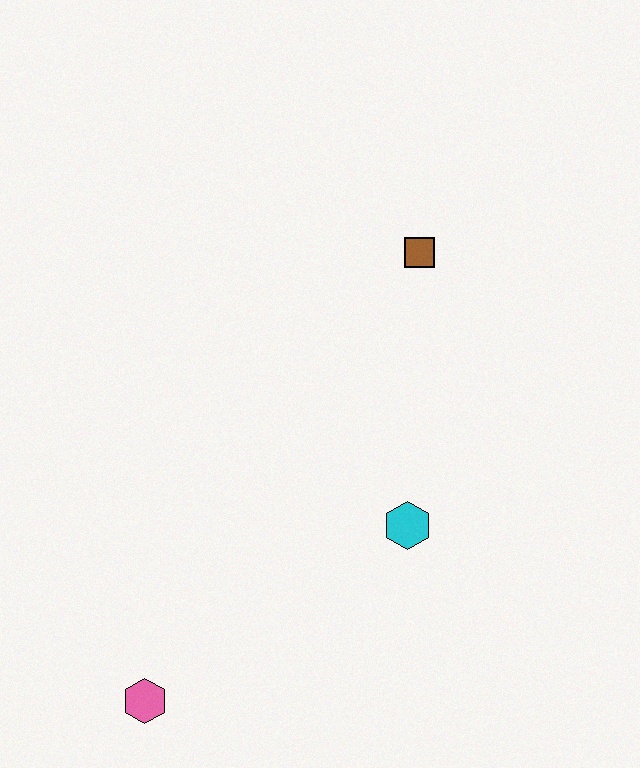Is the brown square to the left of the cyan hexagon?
No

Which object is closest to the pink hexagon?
The cyan hexagon is closest to the pink hexagon.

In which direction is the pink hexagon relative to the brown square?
The pink hexagon is below the brown square.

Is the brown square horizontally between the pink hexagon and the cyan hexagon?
No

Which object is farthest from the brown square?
The pink hexagon is farthest from the brown square.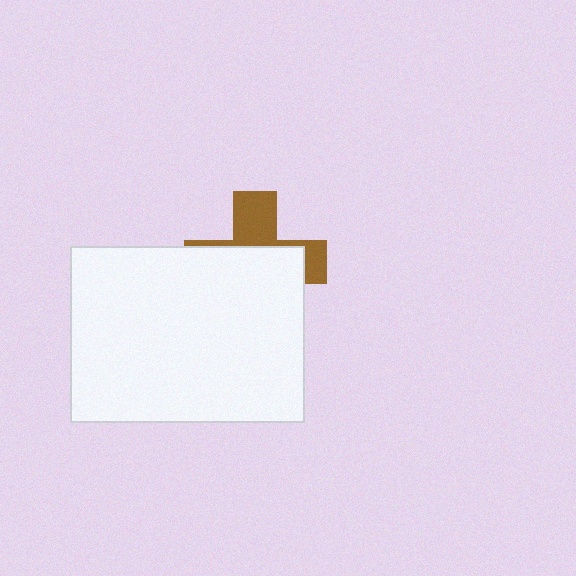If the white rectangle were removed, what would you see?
You would see the complete brown cross.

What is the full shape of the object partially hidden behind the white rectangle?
The partially hidden object is a brown cross.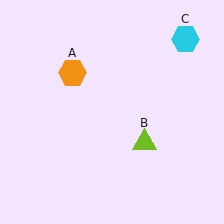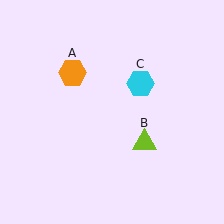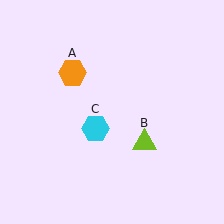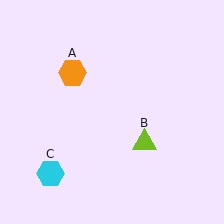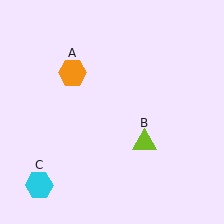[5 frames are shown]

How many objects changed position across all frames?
1 object changed position: cyan hexagon (object C).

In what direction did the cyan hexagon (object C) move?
The cyan hexagon (object C) moved down and to the left.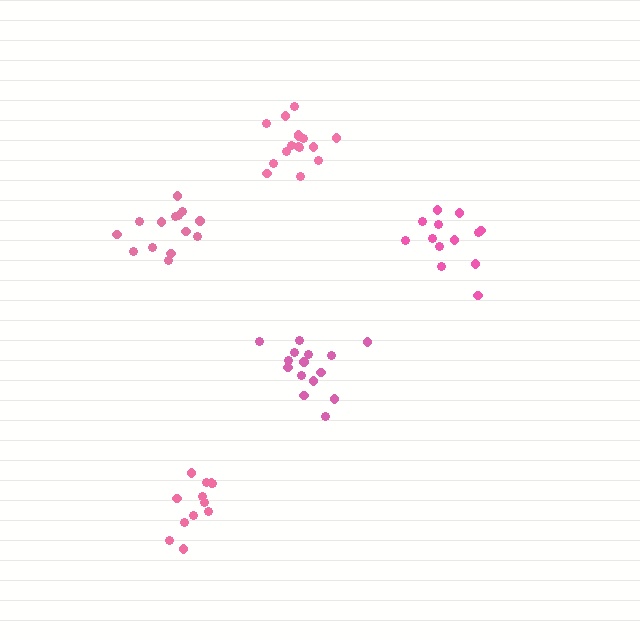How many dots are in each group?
Group 1: 15 dots, Group 2: 16 dots, Group 3: 12 dots, Group 4: 14 dots, Group 5: 13 dots (70 total).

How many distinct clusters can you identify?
There are 5 distinct clusters.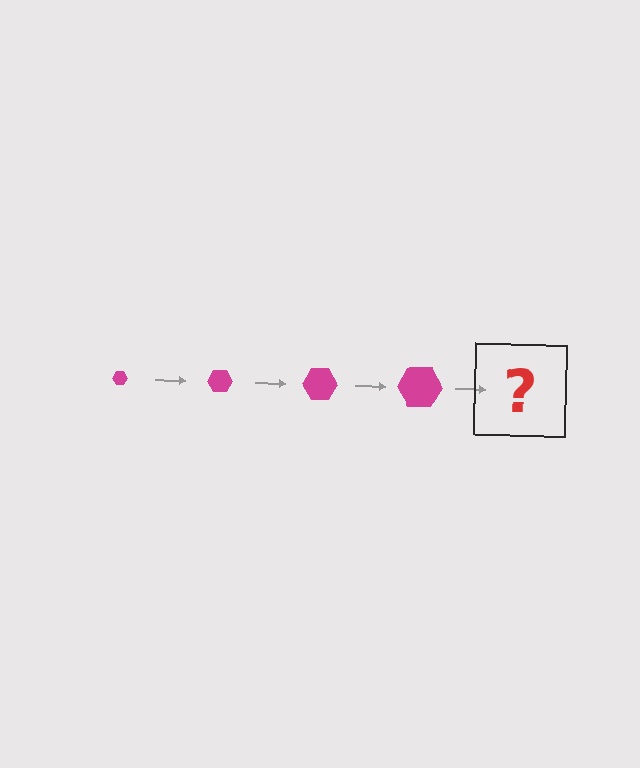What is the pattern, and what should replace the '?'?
The pattern is that the hexagon gets progressively larger each step. The '?' should be a magenta hexagon, larger than the previous one.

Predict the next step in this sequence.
The next step is a magenta hexagon, larger than the previous one.